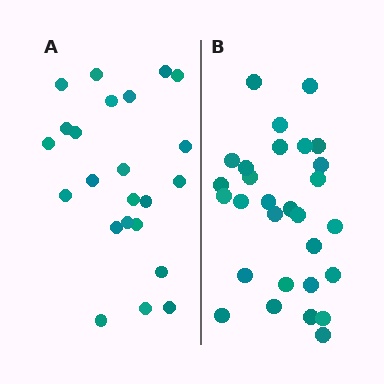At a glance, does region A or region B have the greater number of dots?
Region B (the right region) has more dots.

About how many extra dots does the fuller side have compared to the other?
Region B has about 6 more dots than region A.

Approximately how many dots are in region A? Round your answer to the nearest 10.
About 20 dots. (The exact count is 23, which rounds to 20.)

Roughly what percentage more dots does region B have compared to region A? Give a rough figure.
About 25% more.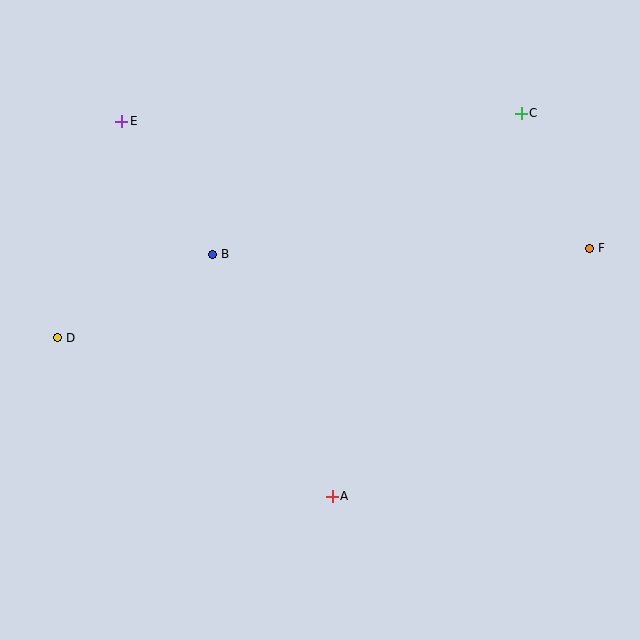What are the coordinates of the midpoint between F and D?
The midpoint between F and D is at (324, 293).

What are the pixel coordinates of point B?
Point B is at (213, 254).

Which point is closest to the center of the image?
Point B at (213, 254) is closest to the center.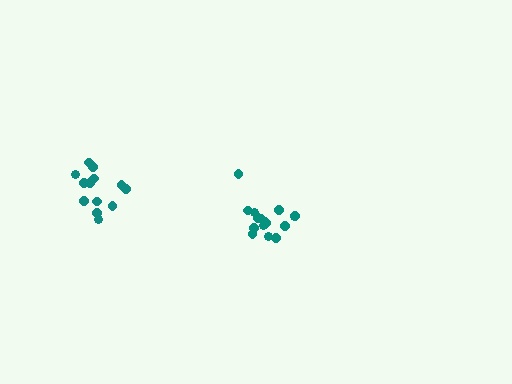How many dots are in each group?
Group 1: 13 dots, Group 2: 16 dots (29 total).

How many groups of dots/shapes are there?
There are 2 groups.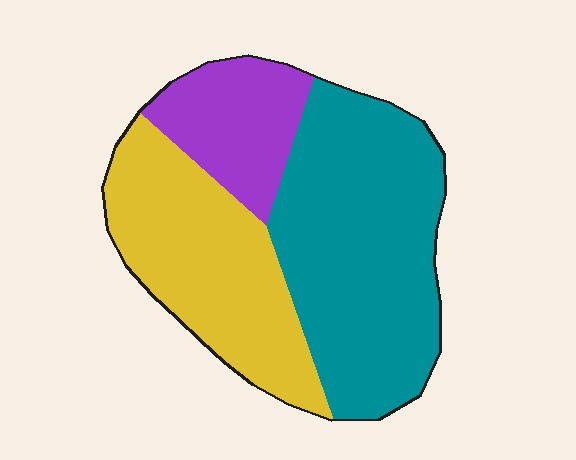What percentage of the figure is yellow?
Yellow takes up about one third (1/3) of the figure.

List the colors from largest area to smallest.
From largest to smallest: teal, yellow, purple.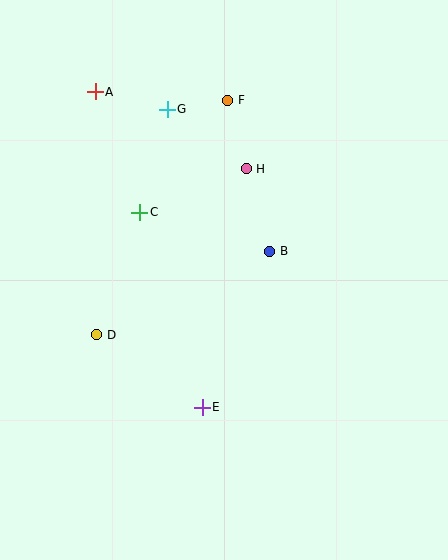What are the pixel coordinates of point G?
Point G is at (167, 109).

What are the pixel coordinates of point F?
Point F is at (228, 100).